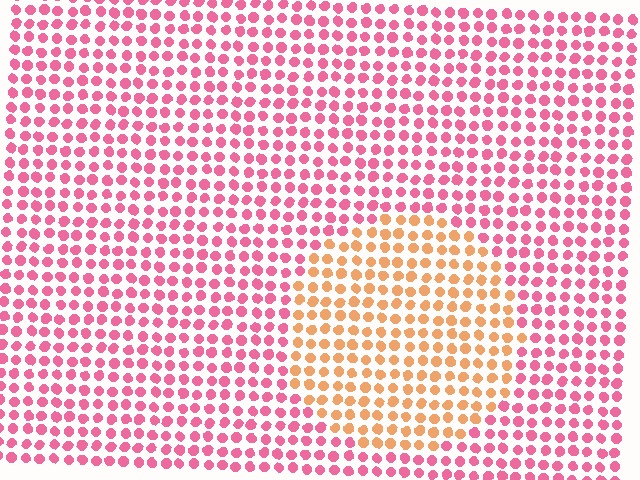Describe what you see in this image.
The image is filled with small pink elements in a uniform arrangement. A circle-shaped region is visible where the elements are tinted to a slightly different hue, forming a subtle color boundary.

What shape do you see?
I see a circle.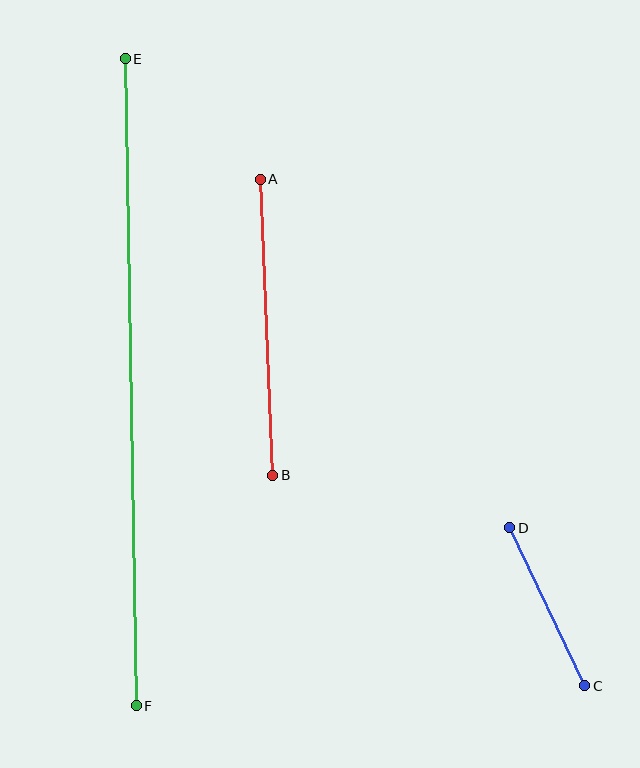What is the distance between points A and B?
The distance is approximately 296 pixels.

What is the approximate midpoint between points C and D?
The midpoint is at approximately (547, 607) pixels.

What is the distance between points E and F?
The distance is approximately 647 pixels.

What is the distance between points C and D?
The distance is approximately 175 pixels.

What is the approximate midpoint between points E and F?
The midpoint is at approximately (131, 382) pixels.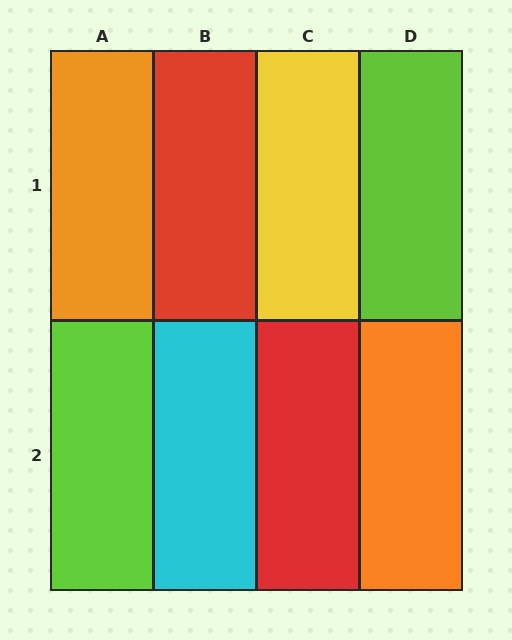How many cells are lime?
2 cells are lime.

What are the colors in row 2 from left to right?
Lime, cyan, red, orange.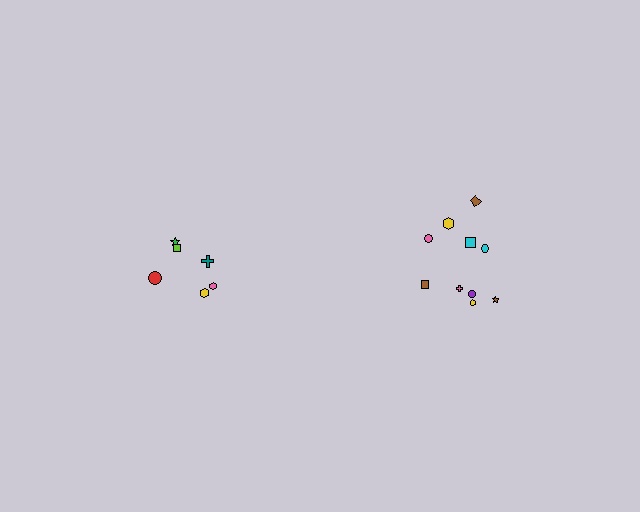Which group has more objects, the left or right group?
The right group.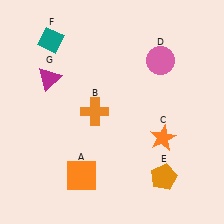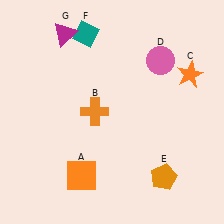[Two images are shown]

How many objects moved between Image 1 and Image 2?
3 objects moved between the two images.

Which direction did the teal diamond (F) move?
The teal diamond (F) moved right.